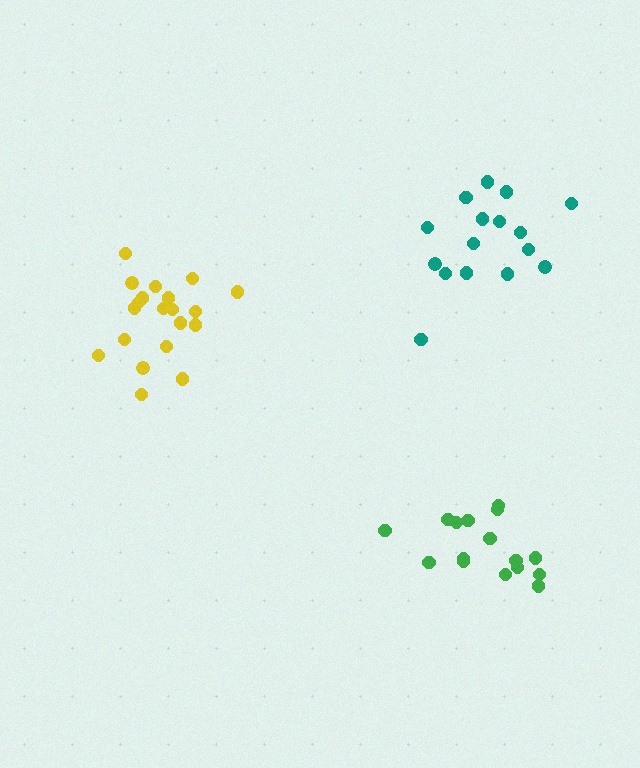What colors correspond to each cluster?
The clusters are colored: teal, green, yellow.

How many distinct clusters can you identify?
There are 3 distinct clusters.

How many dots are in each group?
Group 1: 16 dots, Group 2: 16 dots, Group 3: 20 dots (52 total).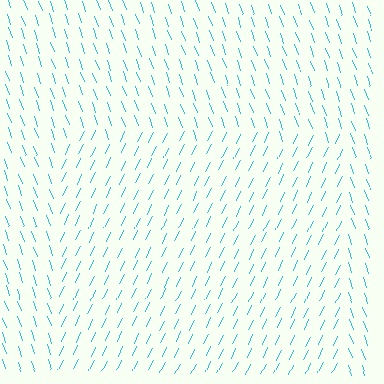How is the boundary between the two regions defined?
The boundary is defined purely by a change in line orientation (approximately 45 degrees difference). All lines are the same color and thickness.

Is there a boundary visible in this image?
Yes, there is a texture boundary formed by a change in line orientation.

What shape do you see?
I see a rectangle.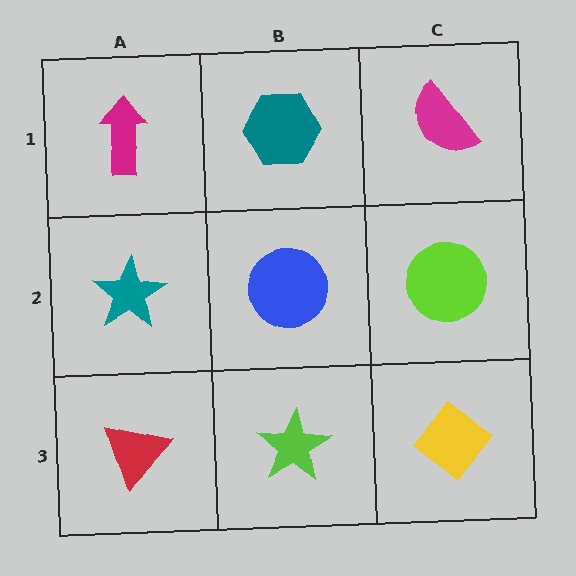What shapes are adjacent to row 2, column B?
A teal hexagon (row 1, column B), a lime star (row 3, column B), a teal star (row 2, column A), a lime circle (row 2, column C).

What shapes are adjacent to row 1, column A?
A teal star (row 2, column A), a teal hexagon (row 1, column B).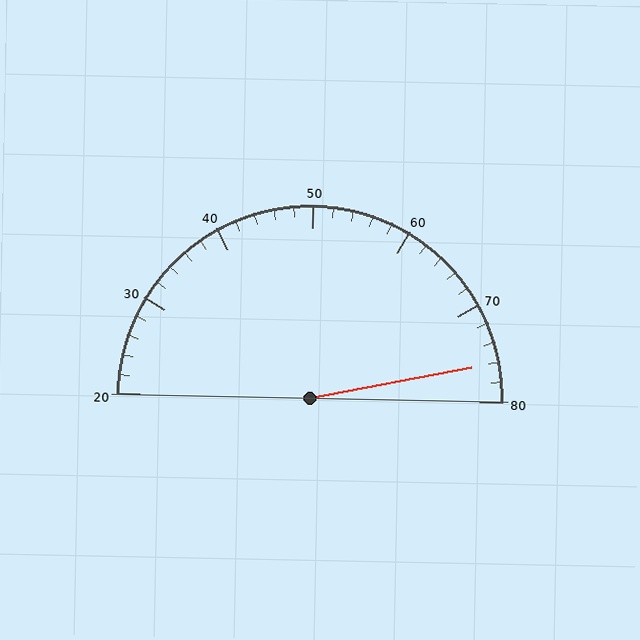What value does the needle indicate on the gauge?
The needle indicates approximately 76.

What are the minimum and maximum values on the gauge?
The gauge ranges from 20 to 80.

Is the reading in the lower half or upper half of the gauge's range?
The reading is in the upper half of the range (20 to 80).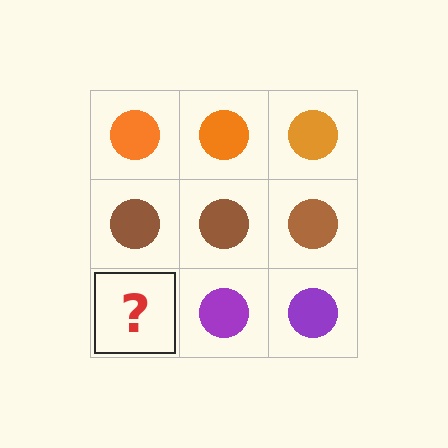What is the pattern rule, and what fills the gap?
The rule is that each row has a consistent color. The gap should be filled with a purple circle.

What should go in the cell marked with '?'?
The missing cell should contain a purple circle.